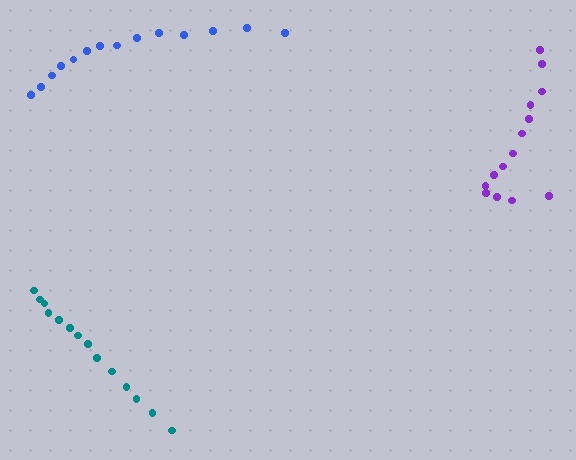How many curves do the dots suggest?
There are 3 distinct paths.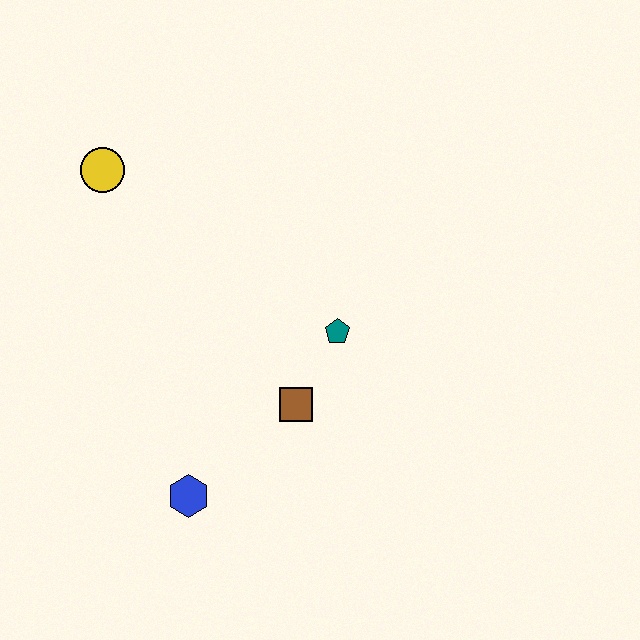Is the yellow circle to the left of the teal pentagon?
Yes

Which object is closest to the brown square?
The teal pentagon is closest to the brown square.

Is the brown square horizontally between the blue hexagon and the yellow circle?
No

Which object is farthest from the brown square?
The yellow circle is farthest from the brown square.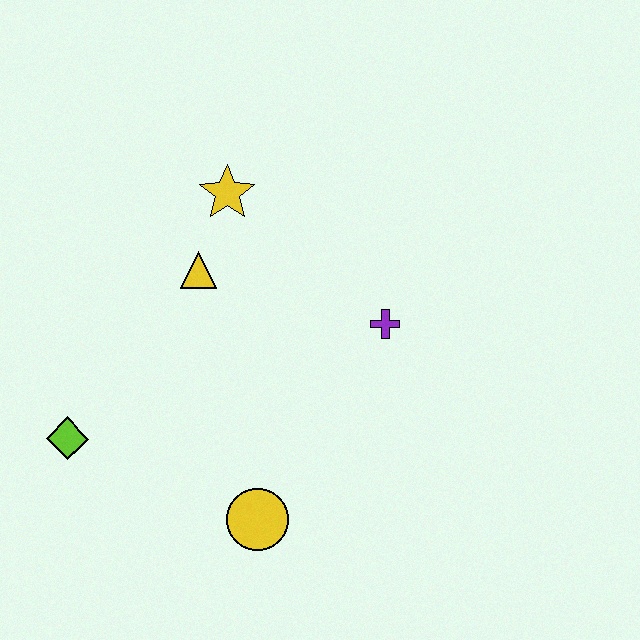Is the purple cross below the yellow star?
Yes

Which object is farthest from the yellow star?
The yellow circle is farthest from the yellow star.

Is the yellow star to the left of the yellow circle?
Yes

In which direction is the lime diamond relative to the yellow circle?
The lime diamond is to the left of the yellow circle.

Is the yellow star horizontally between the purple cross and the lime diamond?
Yes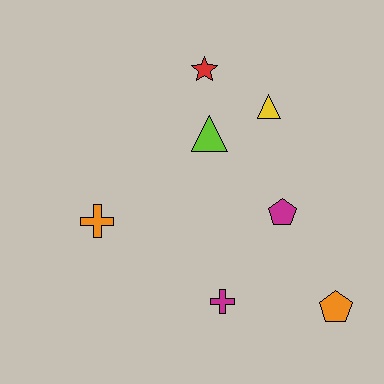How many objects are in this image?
There are 7 objects.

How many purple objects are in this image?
There are no purple objects.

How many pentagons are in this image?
There are 2 pentagons.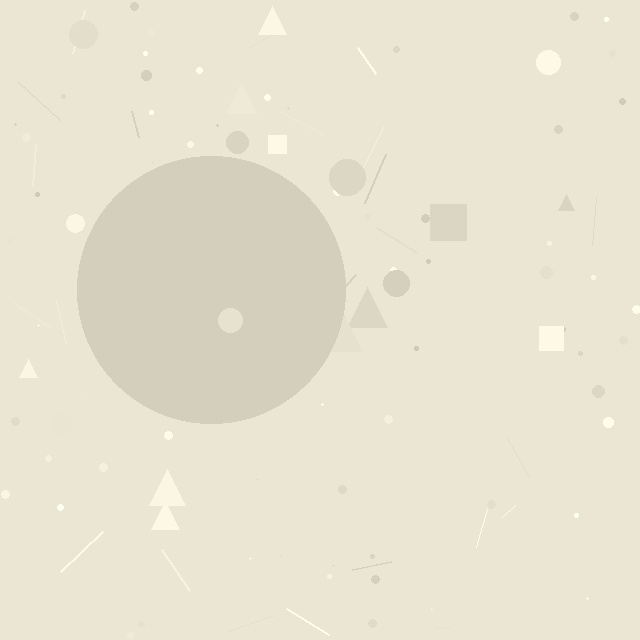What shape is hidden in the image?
A circle is hidden in the image.